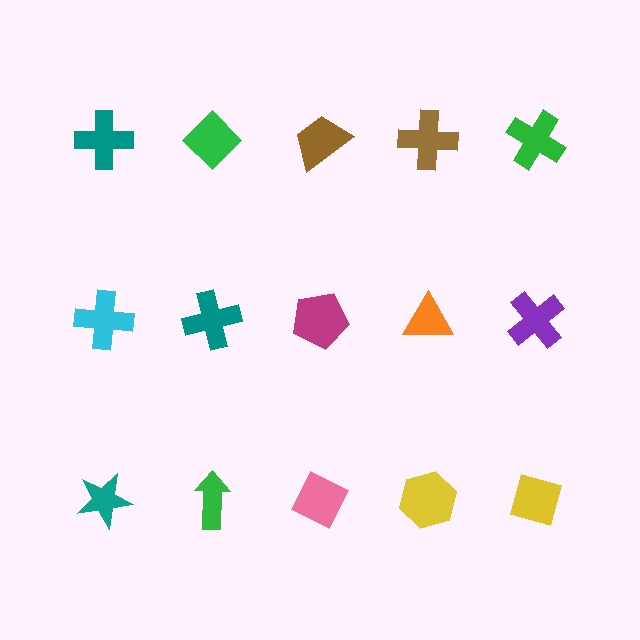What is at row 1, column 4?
A brown cross.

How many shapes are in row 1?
5 shapes.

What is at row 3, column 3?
A pink diamond.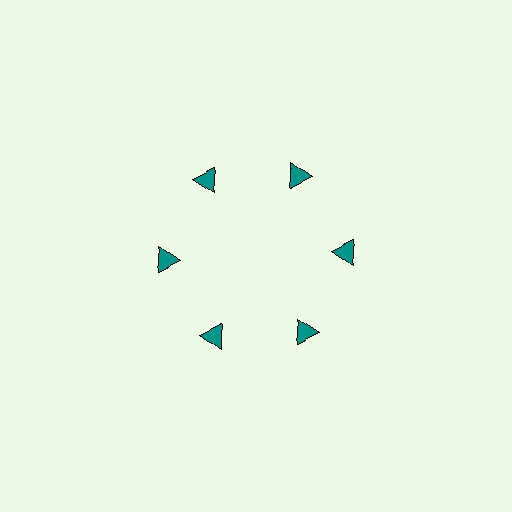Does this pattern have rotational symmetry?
Yes, this pattern has 6-fold rotational symmetry. It looks the same after rotating 60 degrees around the center.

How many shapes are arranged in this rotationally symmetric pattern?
There are 6 shapes, arranged in 6 groups of 1.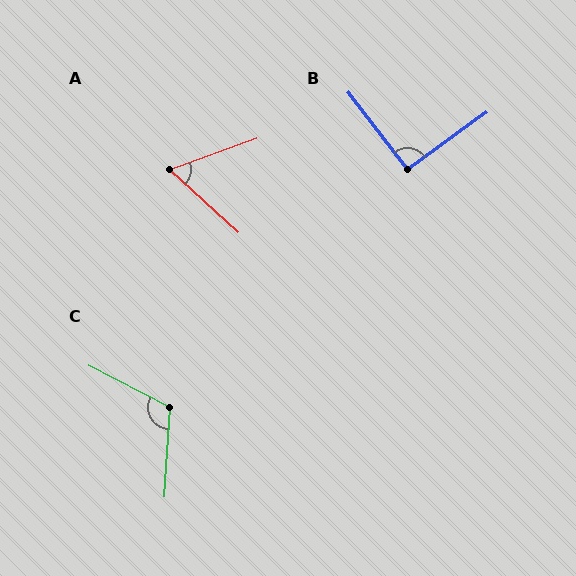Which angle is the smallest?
A, at approximately 62 degrees.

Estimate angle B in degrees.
Approximately 91 degrees.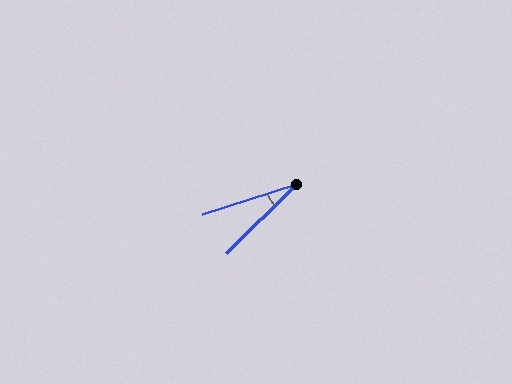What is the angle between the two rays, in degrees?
Approximately 27 degrees.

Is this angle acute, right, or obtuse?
It is acute.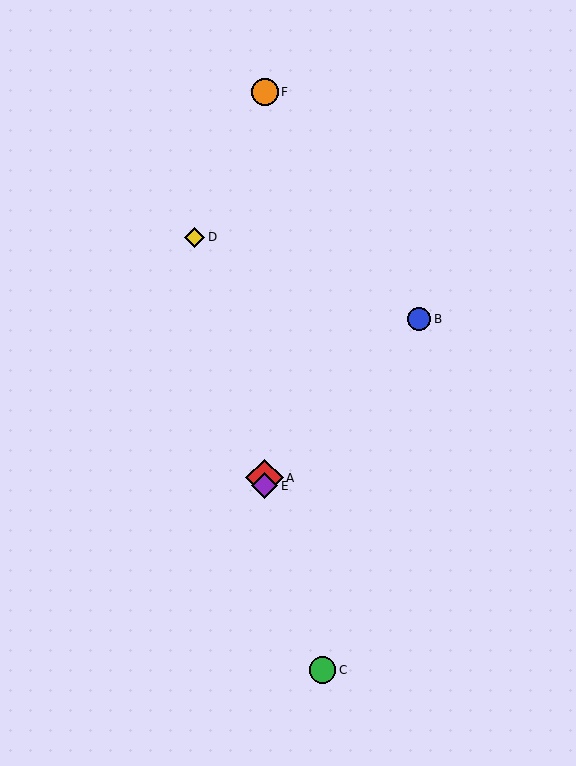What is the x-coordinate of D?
Object D is at x≈195.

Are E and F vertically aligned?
Yes, both are at x≈265.